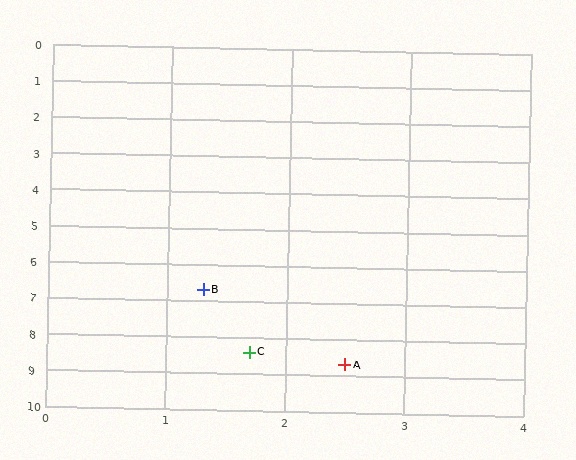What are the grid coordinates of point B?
Point B is at approximately (1.3, 6.7).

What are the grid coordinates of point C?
Point C is at approximately (1.7, 8.4).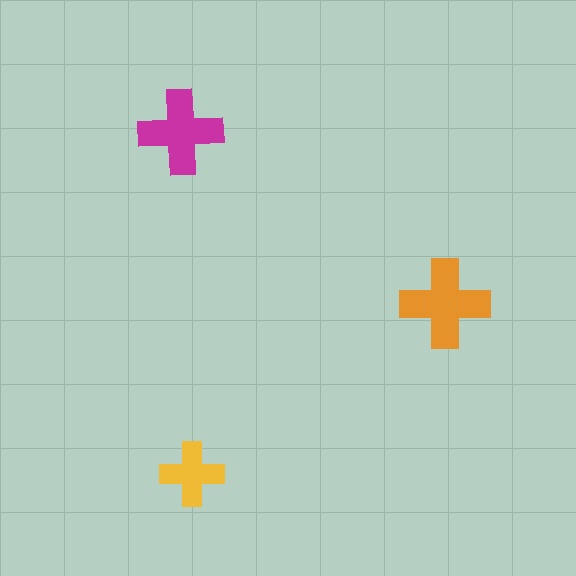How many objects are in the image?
There are 3 objects in the image.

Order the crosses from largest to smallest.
the orange one, the magenta one, the yellow one.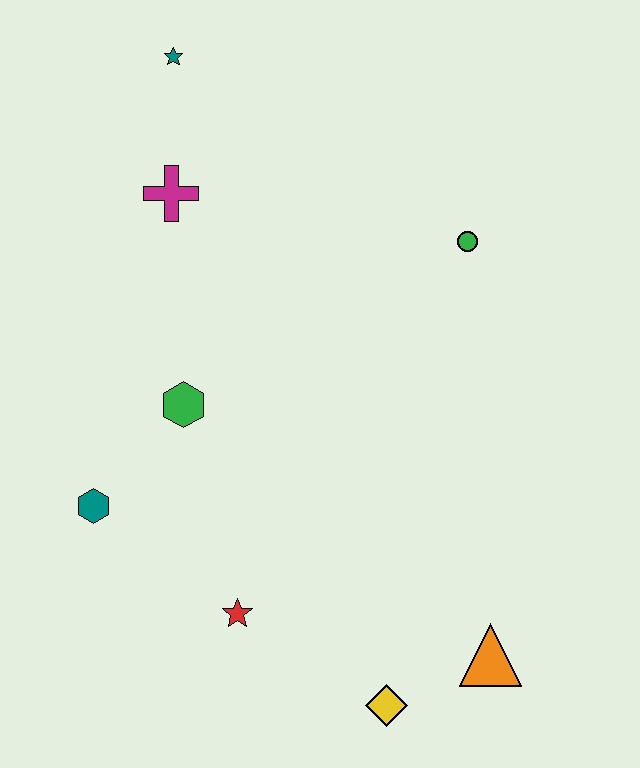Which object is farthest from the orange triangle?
The teal star is farthest from the orange triangle.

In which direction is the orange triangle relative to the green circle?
The orange triangle is below the green circle.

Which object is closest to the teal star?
The magenta cross is closest to the teal star.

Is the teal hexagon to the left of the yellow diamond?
Yes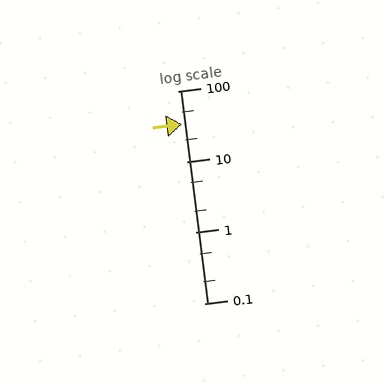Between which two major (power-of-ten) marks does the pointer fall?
The pointer is between 10 and 100.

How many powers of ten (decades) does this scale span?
The scale spans 3 decades, from 0.1 to 100.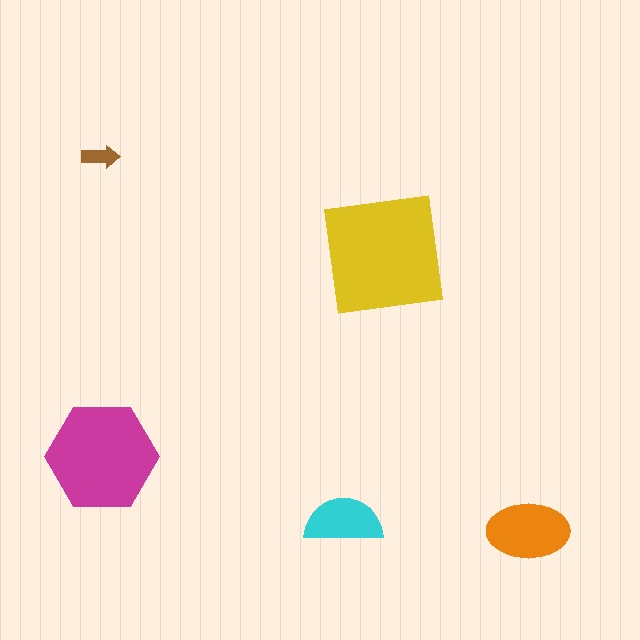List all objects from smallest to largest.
The brown arrow, the cyan semicircle, the orange ellipse, the magenta hexagon, the yellow square.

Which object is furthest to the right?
The orange ellipse is rightmost.